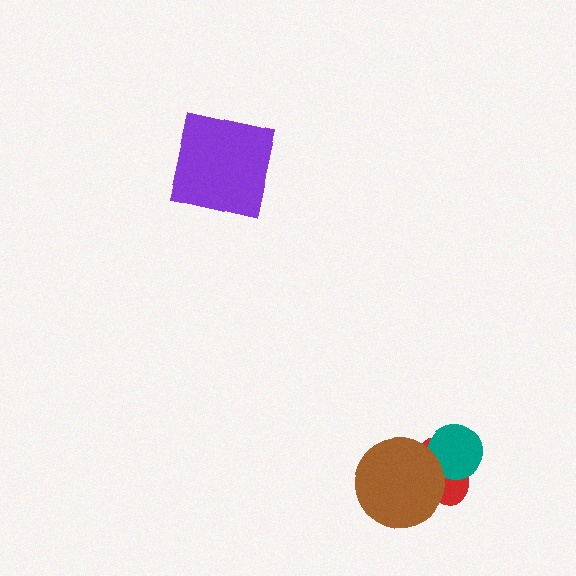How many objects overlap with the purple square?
0 objects overlap with the purple square.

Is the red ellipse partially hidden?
Yes, it is partially covered by another shape.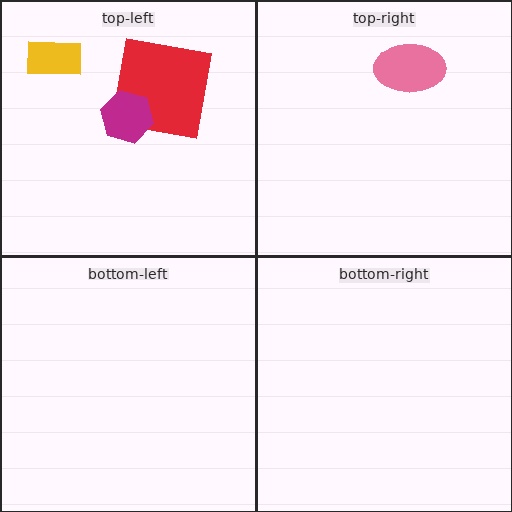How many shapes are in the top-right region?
1.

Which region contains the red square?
The top-left region.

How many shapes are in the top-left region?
3.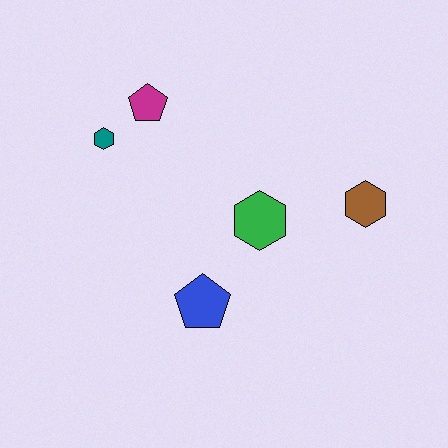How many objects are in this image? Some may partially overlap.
There are 5 objects.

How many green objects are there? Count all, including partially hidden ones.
There is 1 green object.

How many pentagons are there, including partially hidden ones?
There are 2 pentagons.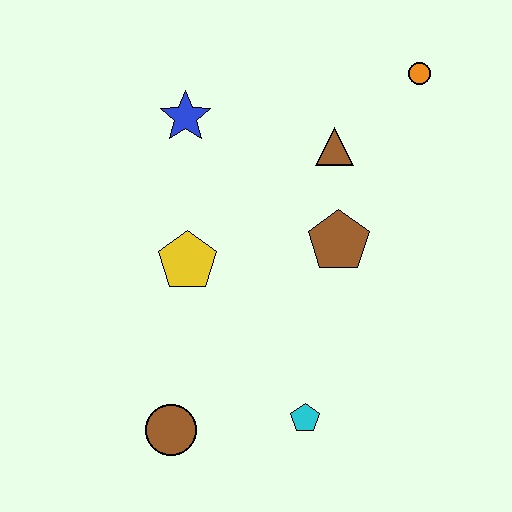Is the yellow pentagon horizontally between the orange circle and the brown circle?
Yes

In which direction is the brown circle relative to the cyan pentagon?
The brown circle is to the left of the cyan pentagon.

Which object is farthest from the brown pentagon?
The brown circle is farthest from the brown pentagon.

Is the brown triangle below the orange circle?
Yes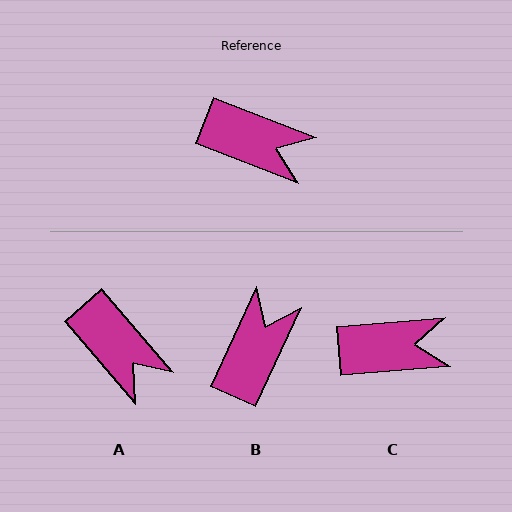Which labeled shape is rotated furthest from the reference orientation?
B, about 86 degrees away.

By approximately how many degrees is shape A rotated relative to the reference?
Approximately 28 degrees clockwise.